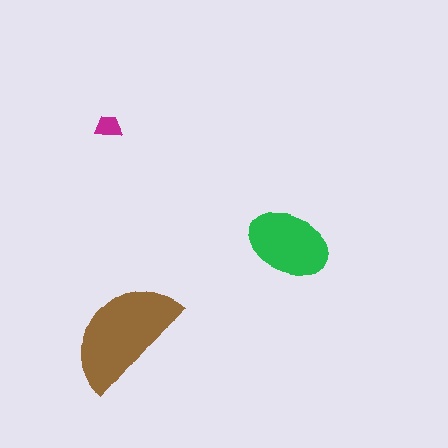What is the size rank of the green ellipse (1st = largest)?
2nd.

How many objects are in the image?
There are 3 objects in the image.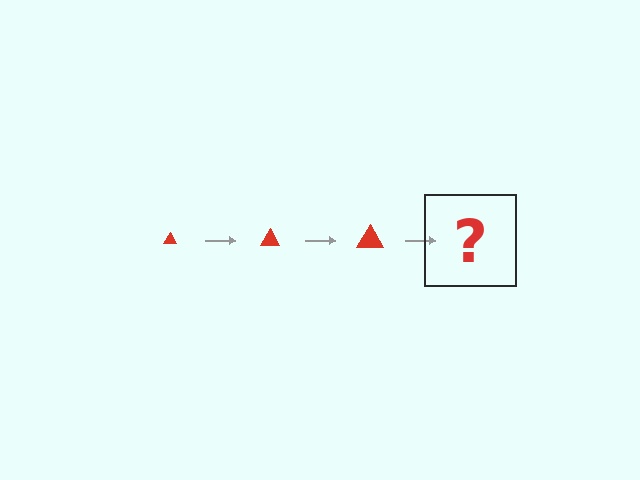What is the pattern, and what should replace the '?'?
The pattern is that the triangle gets progressively larger each step. The '?' should be a red triangle, larger than the previous one.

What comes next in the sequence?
The next element should be a red triangle, larger than the previous one.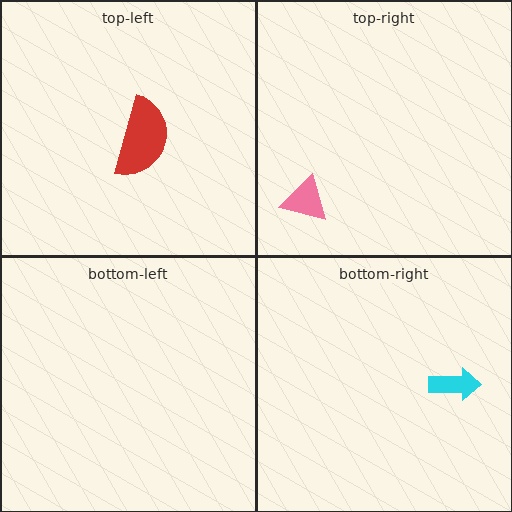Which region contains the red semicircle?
The top-left region.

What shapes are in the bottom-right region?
The cyan arrow.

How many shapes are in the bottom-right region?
1.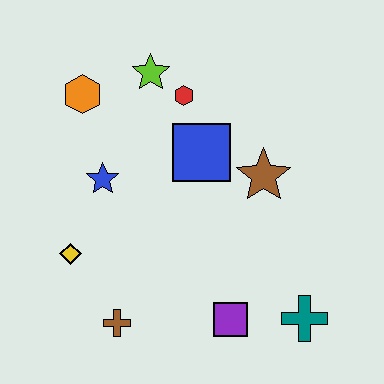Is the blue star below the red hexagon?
Yes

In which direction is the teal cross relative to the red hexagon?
The teal cross is below the red hexagon.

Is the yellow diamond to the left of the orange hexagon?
Yes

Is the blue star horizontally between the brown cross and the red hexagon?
No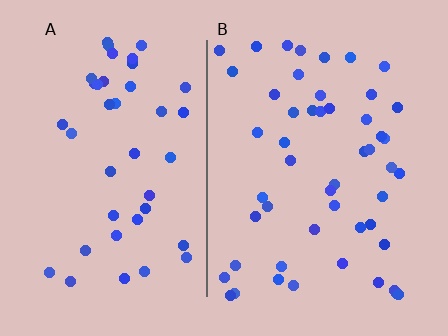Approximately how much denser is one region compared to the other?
Approximately 1.2× — region B over region A.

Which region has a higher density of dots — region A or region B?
B (the right).